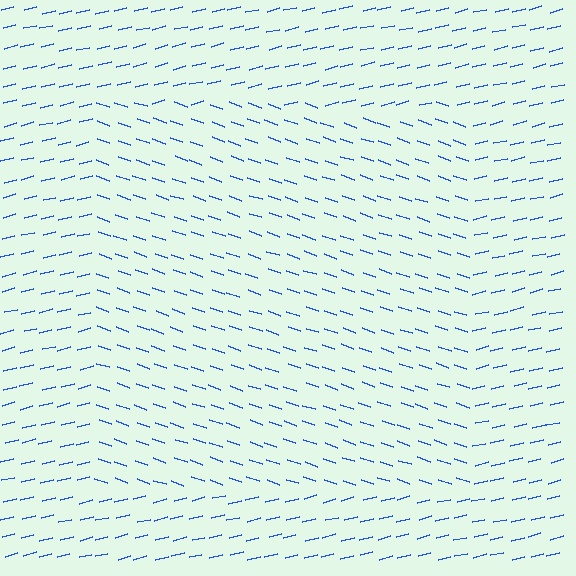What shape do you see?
I see a rectangle.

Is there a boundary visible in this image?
Yes, there is a texture boundary formed by a change in line orientation.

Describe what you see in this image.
The image is filled with small blue line segments. A rectangle region in the image has lines oriented differently from the surrounding lines, creating a visible texture boundary.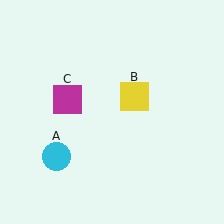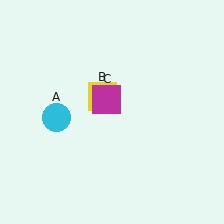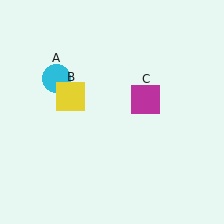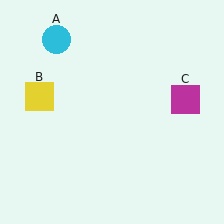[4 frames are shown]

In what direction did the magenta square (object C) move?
The magenta square (object C) moved right.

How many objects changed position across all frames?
3 objects changed position: cyan circle (object A), yellow square (object B), magenta square (object C).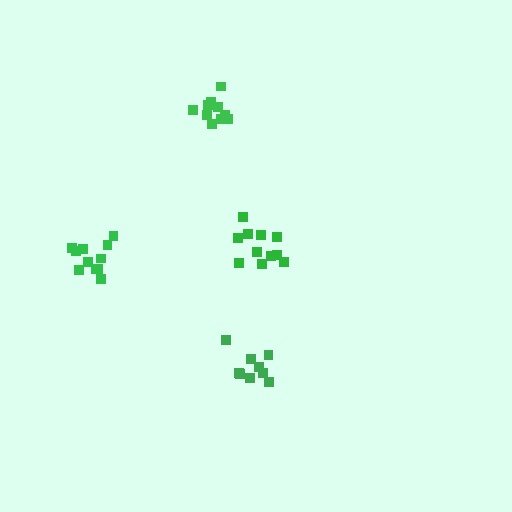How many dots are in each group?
Group 1: 11 dots, Group 2: 9 dots, Group 3: 10 dots, Group 4: 11 dots (41 total).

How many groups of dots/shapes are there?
There are 4 groups.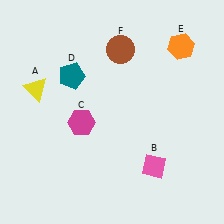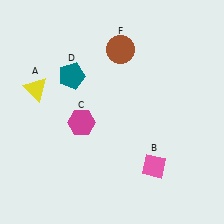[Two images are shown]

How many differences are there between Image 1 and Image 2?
There is 1 difference between the two images.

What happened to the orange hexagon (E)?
The orange hexagon (E) was removed in Image 2. It was in the top-right area of Image 1.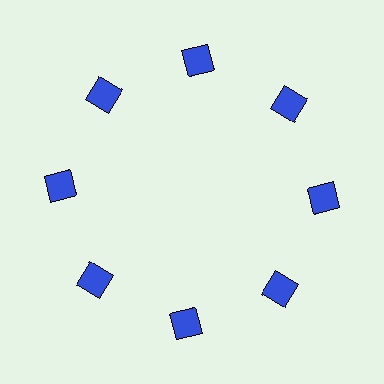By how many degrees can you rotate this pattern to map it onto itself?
The pattern maps onto itself every 45 degrees of rotation.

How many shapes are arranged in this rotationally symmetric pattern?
There are 8 shapes, arranged in 8 groups of 1.